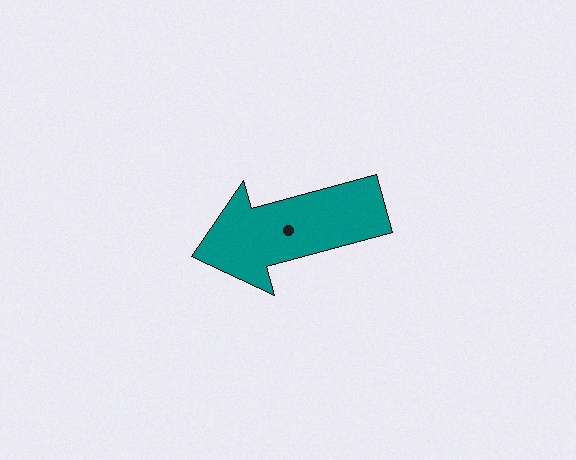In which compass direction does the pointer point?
West.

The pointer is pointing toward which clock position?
Roughly 8 o'clock.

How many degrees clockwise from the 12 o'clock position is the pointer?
Approximately 255 degrees.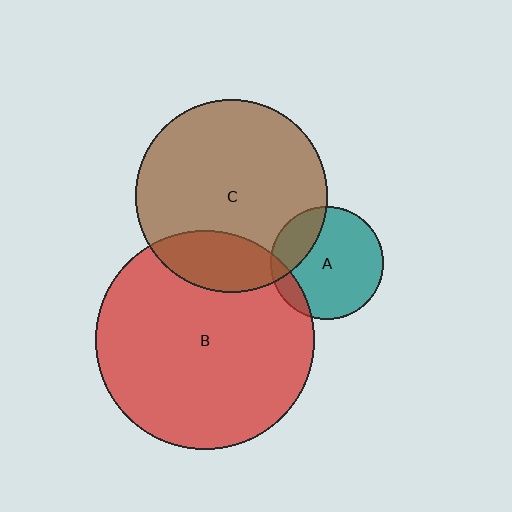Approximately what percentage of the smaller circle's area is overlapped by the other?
Approximately 20%.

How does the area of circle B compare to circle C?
Approximately 1.3 times.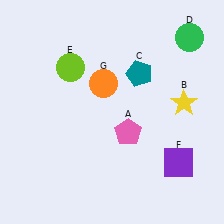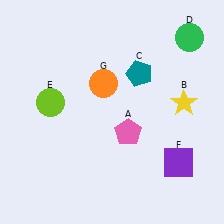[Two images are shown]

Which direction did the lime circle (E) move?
The lime circle (E) moved down.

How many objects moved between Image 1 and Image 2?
1 object moved between the two images.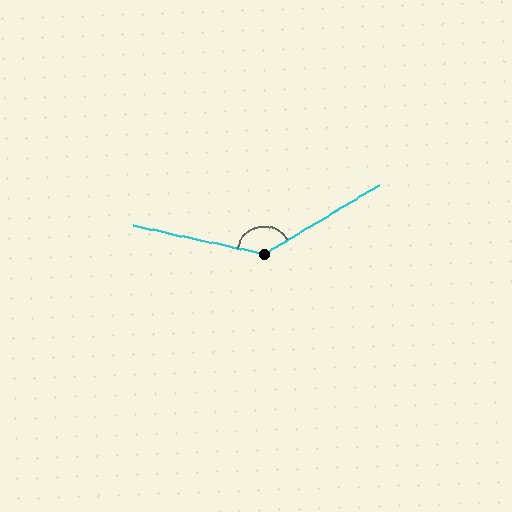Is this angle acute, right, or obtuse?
It is obtuse.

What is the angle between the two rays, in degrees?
Approximately 137 degrees.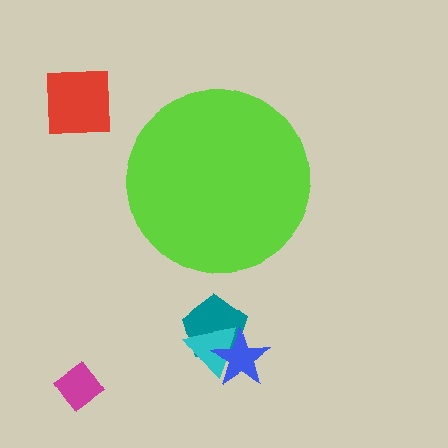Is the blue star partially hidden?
No, the blue star is fully visible.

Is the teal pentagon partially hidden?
No, the teal pentagon is fully visible.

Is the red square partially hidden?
No, the red square is fully visible.